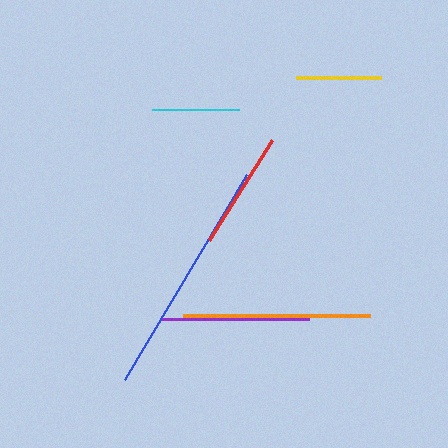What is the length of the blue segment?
The blue segment is approximately 239 pixels long.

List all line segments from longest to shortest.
From longest to shortest: blue, orange, purple, red, cyan, yellow.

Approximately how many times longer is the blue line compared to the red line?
The blue line is approximately 2.0 times the length of the red line.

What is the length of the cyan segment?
The cyan segment is approximately 87 pixels long.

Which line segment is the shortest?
The yellow line is the shortest at approximately 85 pixels.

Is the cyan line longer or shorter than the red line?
The red line is longer than the cyan line.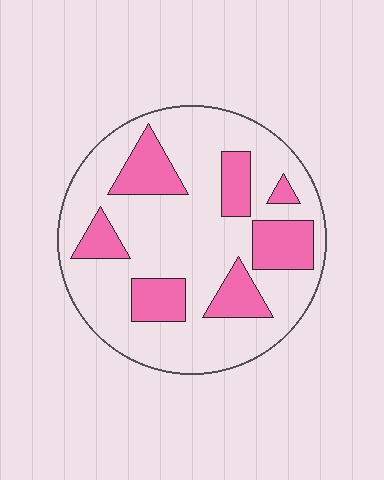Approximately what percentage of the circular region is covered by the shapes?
Approximately 25%.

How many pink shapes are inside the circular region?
7.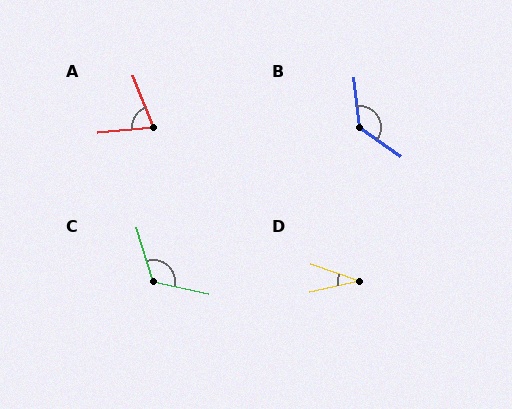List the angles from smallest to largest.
D (32°), A (74°), C (119°), B (131°).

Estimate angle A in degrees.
Approximately 74 degrees.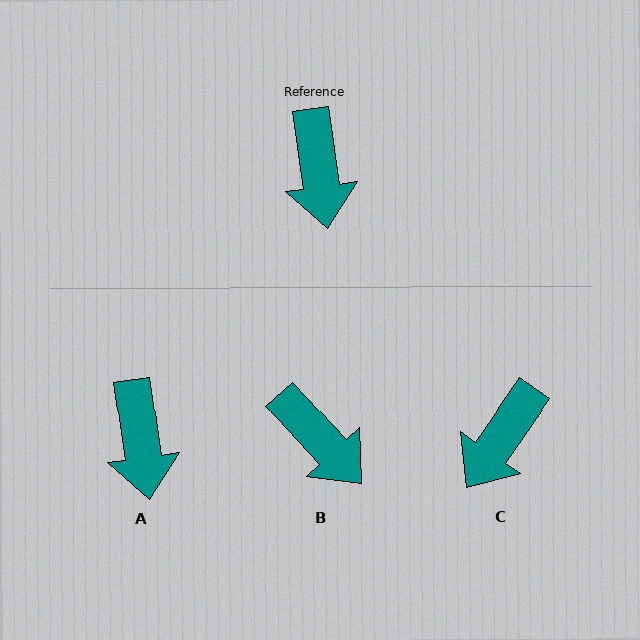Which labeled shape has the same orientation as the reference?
A.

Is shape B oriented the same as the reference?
No, it is off by about 35 degrees.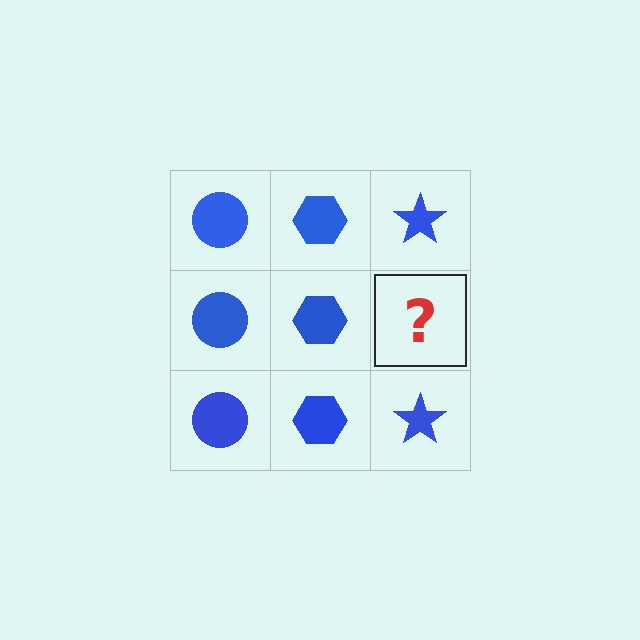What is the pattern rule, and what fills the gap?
The rule is that each column has a consistent shape. The gap should be filled with a blue star.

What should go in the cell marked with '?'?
The missing cell should contain a blue star.